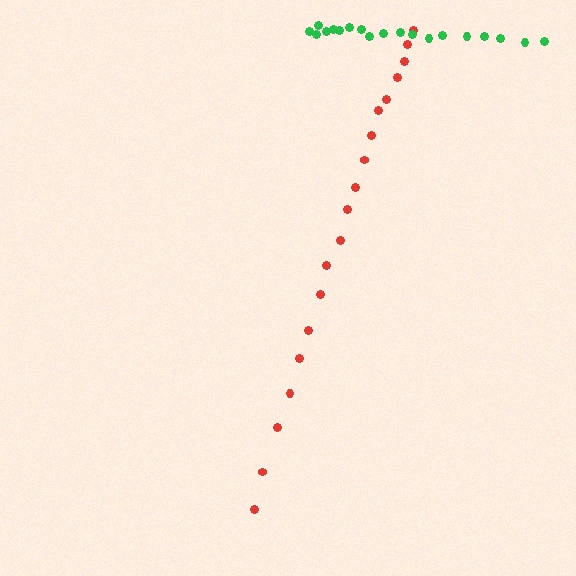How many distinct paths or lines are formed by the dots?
There are 2 distinct paths.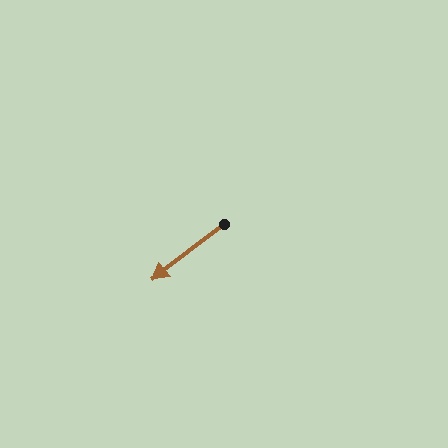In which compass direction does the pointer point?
Southwest.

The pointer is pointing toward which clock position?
Roughly 8 o'clock.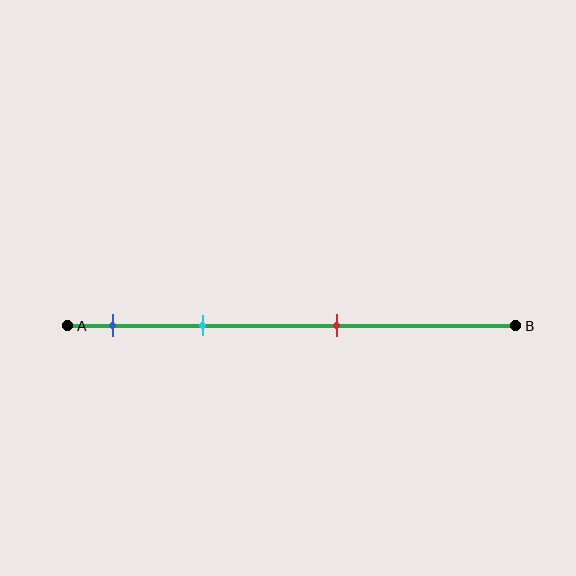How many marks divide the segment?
There are 3 marks dividing the segment.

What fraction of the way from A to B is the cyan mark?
The cyan mark is approximately 30% (0.3) of the way from A to B.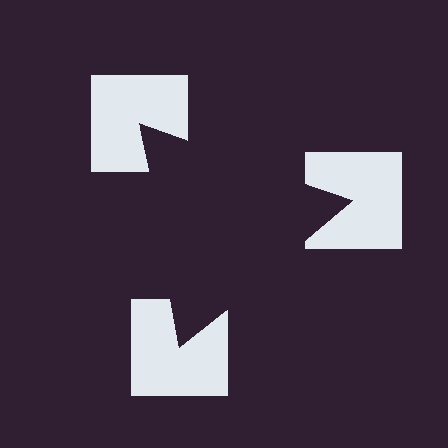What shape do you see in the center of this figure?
An illusory triangle — its edges are inferred from the aligned wedge cuts in the notched squares, not physically drawn.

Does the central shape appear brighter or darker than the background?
It typically appears slightly darker than the background, even though no actual brightness change is drawn.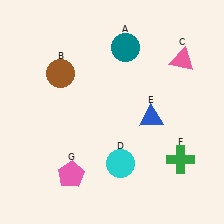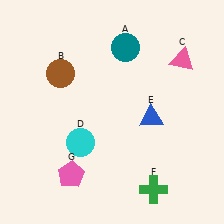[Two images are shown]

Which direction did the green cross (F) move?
The green cross (F) moved down.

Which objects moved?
The objects that moved are: the cyan circle (D), the green cross (F).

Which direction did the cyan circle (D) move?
The cyan circle (D) moved left.